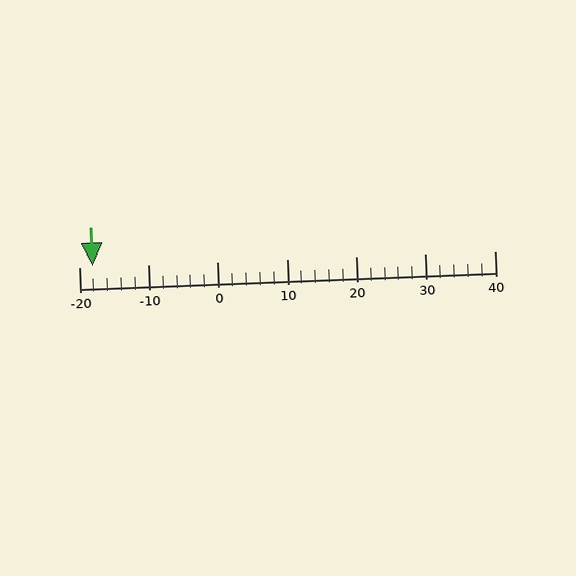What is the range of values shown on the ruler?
The ruler shows values from -20 to 40.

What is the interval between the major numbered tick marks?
The major tick marks are spaced 10 units apart.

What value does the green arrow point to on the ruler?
The green arrow points to approximately -18.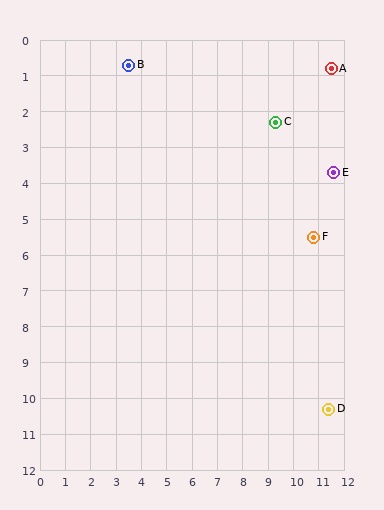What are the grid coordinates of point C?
Point C is at approximately (9.3, 2.3).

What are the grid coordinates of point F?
Point F is at approximately (10.8, 5.5).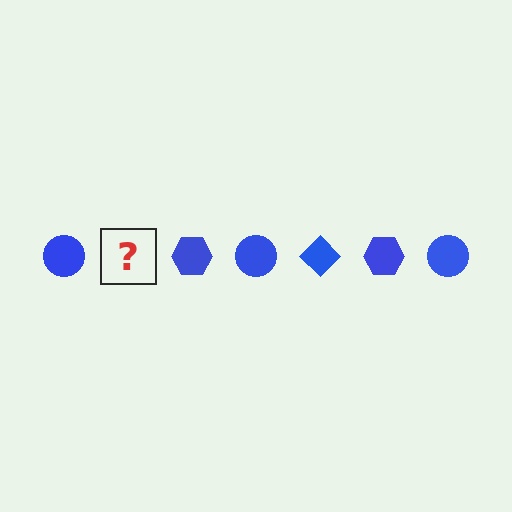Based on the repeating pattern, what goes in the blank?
The blank should be a blue diamond.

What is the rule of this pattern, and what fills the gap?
The rule is that the pattern cycles through circle, diamond, hexagon shapes in blue. The gap should be filled with a blue diamond.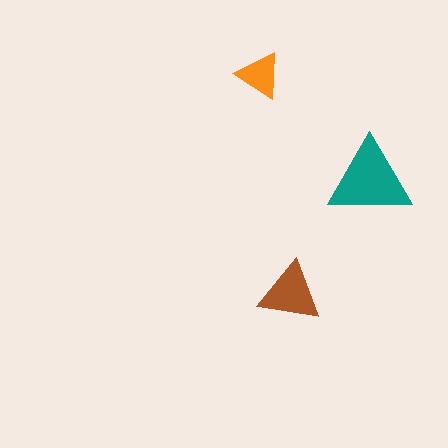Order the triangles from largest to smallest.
the teal one, the brown one, the orange one.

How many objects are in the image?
There are 3 objects in the image.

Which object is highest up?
The orange triangle is topmost.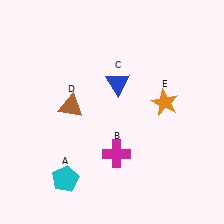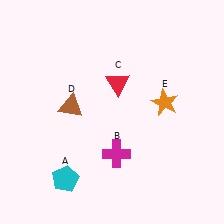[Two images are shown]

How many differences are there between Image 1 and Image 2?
There is 1 difference between the two images.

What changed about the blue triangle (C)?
In Image 1, C is blue. In Image 2, it changed to red.